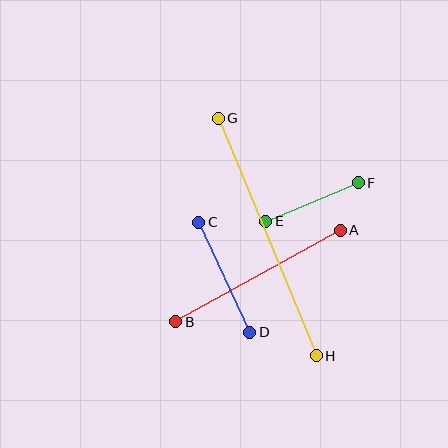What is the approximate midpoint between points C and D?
The midpoint is at approximately (224, 277) pixels.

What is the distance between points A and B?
The distance is approximately 189 pixels.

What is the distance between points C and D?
The distance is approximately 121 pixels.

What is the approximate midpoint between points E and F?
The midpoint is at approximately (312, 202) pixels.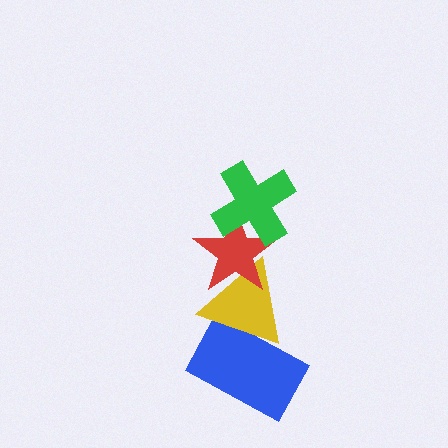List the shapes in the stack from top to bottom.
From top to bottom: the green cross, the red star, the yellow triangle, the blue rectangle.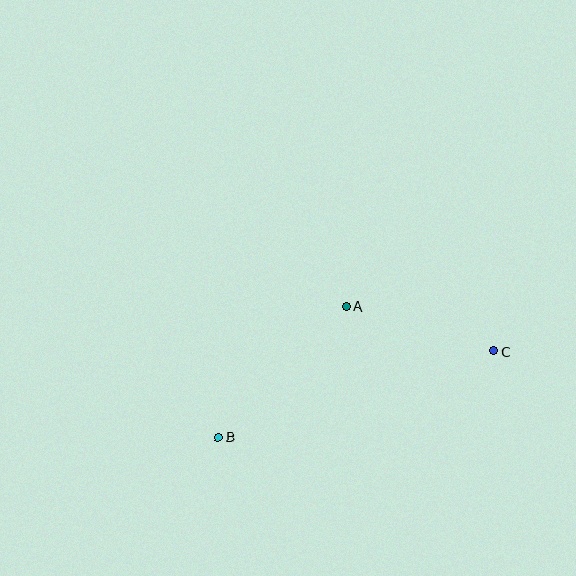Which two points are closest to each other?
Points A and C are closest to each other.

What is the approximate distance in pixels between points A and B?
The distance between A and B is approximately 183 pixels.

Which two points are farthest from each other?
Points B and C are farthest from each other.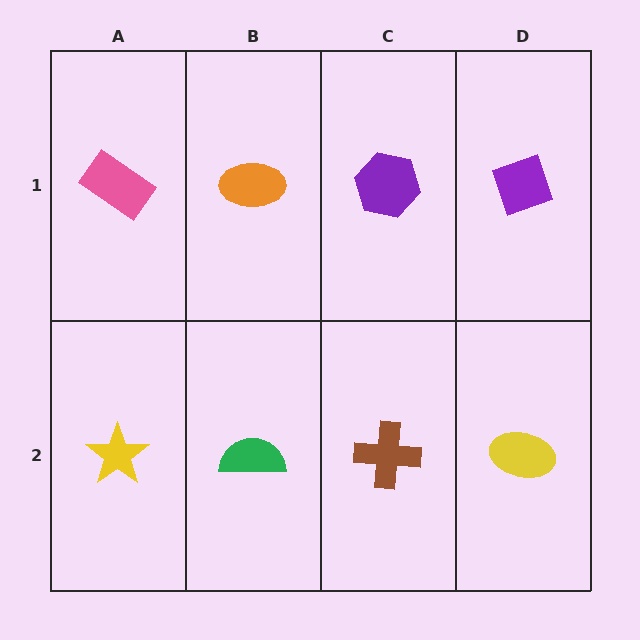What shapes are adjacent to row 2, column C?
A purple hexagon (row 1, column C), a green semicircle (row 2, column B), a yellow ellipse (row 2, column D).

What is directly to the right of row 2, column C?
A yellow ellipse.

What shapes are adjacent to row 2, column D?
A purple diamond (row 1, column D), a brown cross (row 2, column C).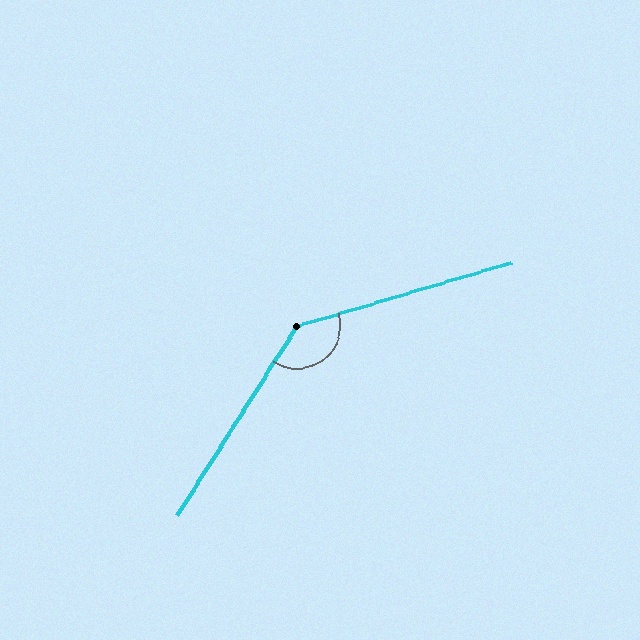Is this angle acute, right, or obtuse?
It is obtuse.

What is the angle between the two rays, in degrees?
Approximately 139 degrees.